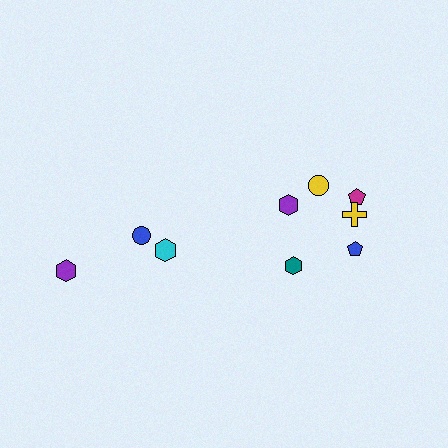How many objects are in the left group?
There are 3 objects.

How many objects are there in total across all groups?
There are 9 objects.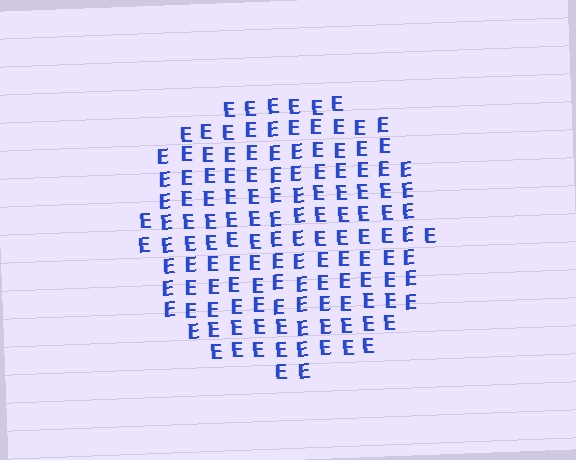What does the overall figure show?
The overall figure shows a circle.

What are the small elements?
The small elements are letter E's.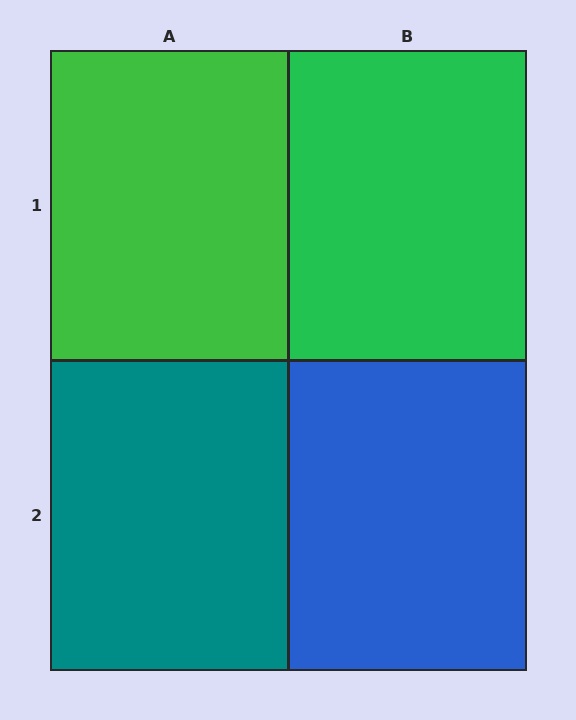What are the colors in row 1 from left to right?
Green, green.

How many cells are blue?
1 cell is blue.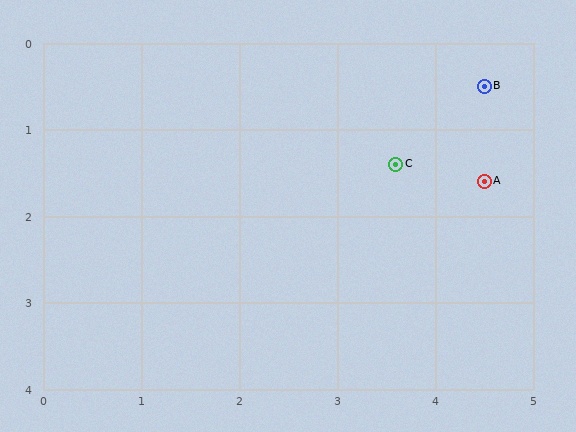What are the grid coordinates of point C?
Point C is at approximately (3.6, 1.4).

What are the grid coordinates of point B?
Point B is at approximately (4.5, 0.5).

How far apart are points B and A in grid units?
Points B and A are about 1.1 grid units apart.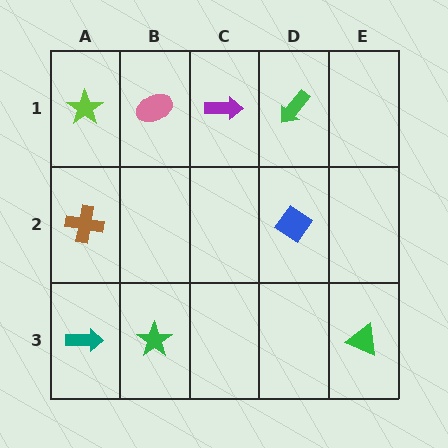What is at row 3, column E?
A green triangle.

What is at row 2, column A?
A brown cross.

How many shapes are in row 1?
4 shapes.